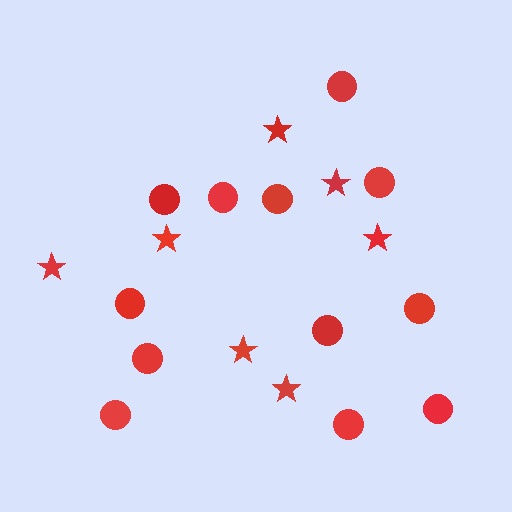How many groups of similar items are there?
There are 2 groups: one group of stars (7) and one group of circles (12).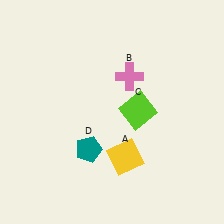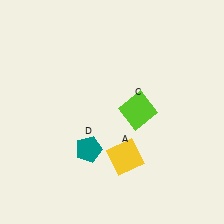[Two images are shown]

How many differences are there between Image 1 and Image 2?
There is 1 difference between the two images.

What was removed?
The pink cross (B) was removed in Image 2.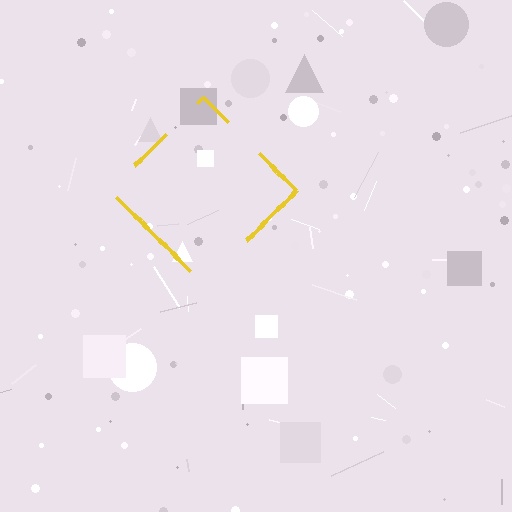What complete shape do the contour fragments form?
The contour fragments form a diamond.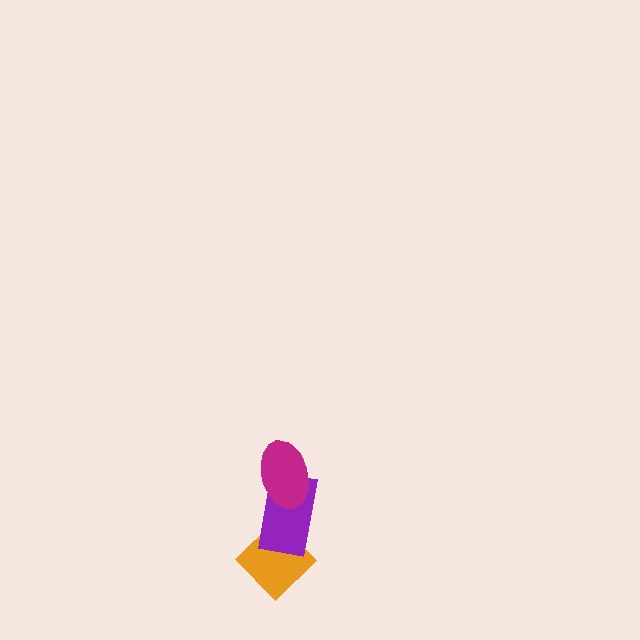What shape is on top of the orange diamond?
The purple rectangle is on top of the orange diamond.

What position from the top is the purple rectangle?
The purple rectangle is 2nd from the top.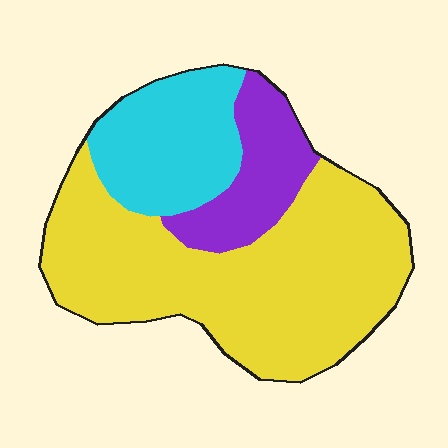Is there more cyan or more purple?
Cyan.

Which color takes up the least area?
Purple, at roughly 15%.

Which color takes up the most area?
Yellow, at roughly 60%.